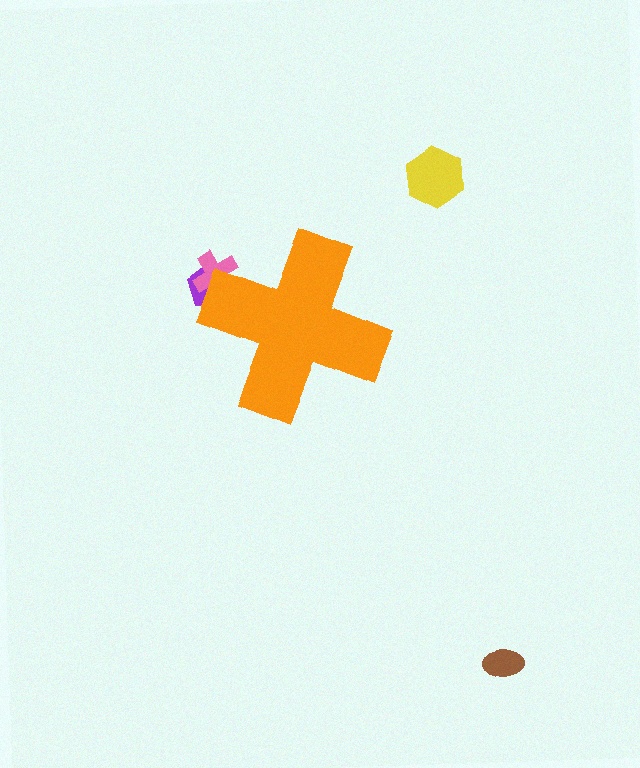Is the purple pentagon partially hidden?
Yes, the purple pentagon is partially hidden behind the orange cross.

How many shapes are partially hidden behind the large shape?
2 shapes are partially hidden.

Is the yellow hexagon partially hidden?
No, the yellow hexagon is fully visible.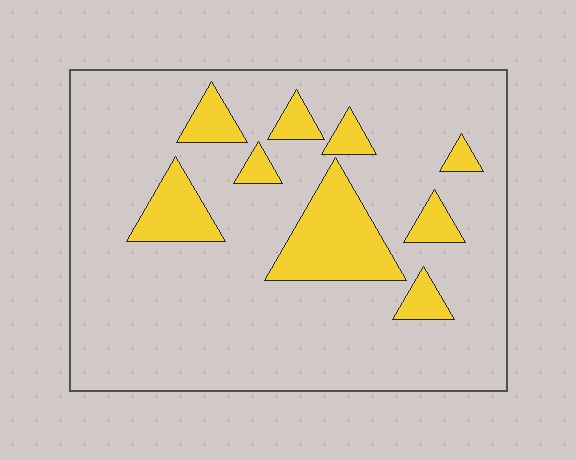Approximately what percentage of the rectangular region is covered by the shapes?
Approximately 15%.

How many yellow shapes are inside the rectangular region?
9.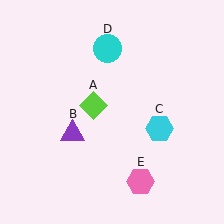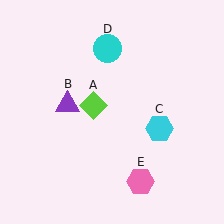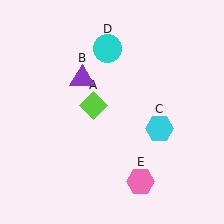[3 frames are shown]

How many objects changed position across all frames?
1 object changed position: purple triangle (object B).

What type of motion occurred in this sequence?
The purple triangle (object B) rotated clockwise around the center of the scene.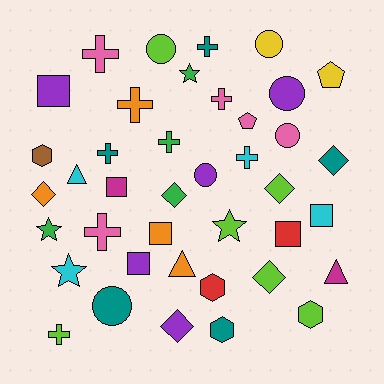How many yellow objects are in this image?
There are 2 yellow objects.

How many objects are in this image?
There are 40 objects.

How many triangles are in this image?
There are 3 triangles.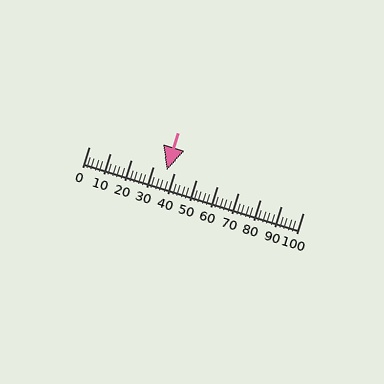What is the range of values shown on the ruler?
The ruler shows values from 0 to 100.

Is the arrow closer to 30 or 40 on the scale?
The arrow is closer to 40.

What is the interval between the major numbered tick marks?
The major tick marks are spaced 10 units apart.